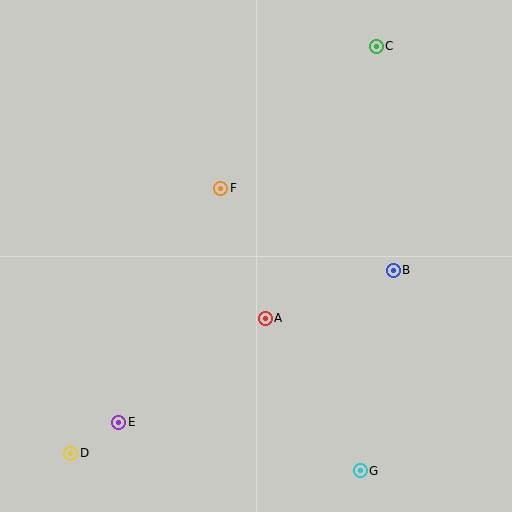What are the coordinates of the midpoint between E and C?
The midpoint between E and C is at (247, 234).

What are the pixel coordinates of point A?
Point A is at (265, 318).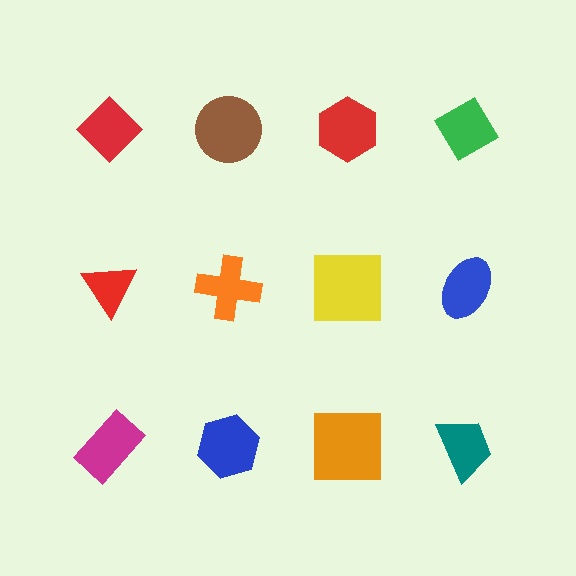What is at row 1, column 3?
A red hexagon.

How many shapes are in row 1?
4 shapes.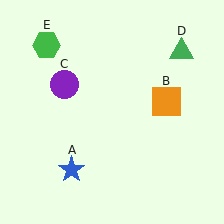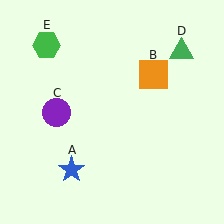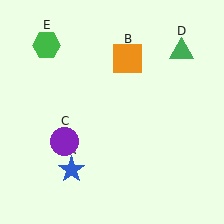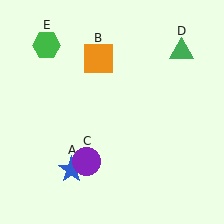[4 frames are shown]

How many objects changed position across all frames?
2 objects changed position: orange square (object B), purple circle (object C).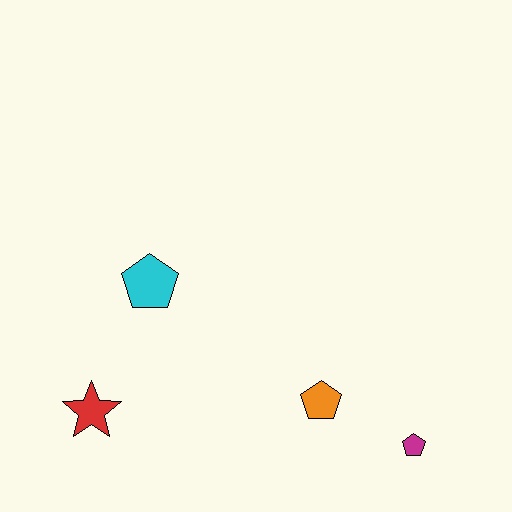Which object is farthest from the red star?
The magenta pentagon is farthest from the red star.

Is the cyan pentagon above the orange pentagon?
Yes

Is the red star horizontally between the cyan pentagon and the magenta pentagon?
No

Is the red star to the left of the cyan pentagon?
Yes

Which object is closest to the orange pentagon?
The magenta pentagon is closest to the orange pentagon.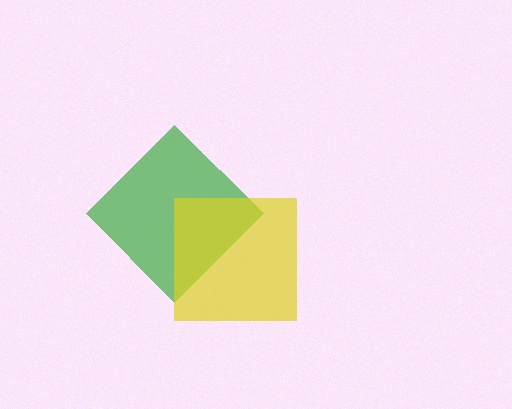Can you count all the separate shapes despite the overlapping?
Yes, there are 2 separate shapes.